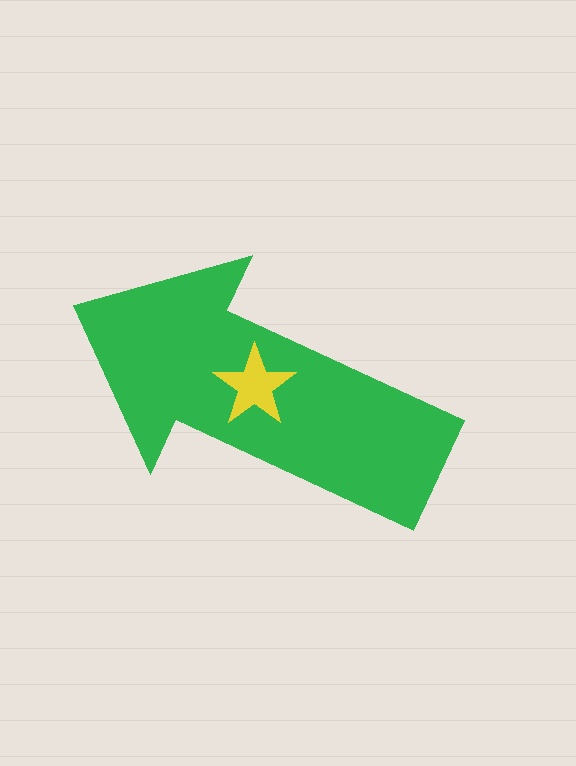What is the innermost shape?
The yellow star.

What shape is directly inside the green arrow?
The yellow star.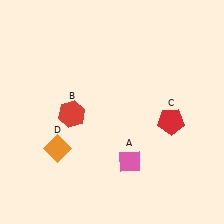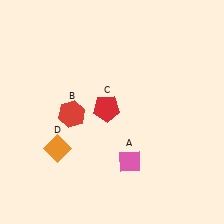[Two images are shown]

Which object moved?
The red pentagon (C) moved left.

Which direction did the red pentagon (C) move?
The red pentagon (C) moved left.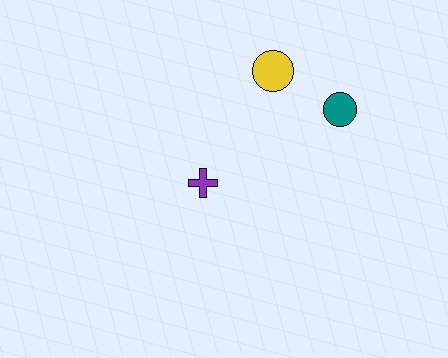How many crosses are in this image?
There is 1 cross.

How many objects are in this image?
There are 3 objects.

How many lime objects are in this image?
There are no lime objects.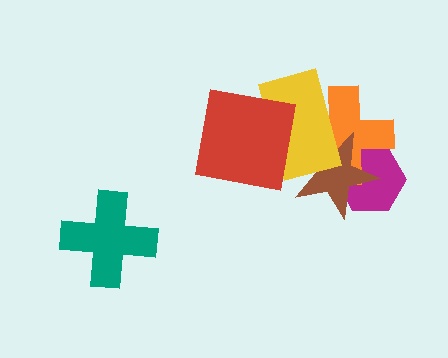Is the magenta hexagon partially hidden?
Yes, it is partially covered by another shape.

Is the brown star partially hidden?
Yes, it is partially covered by another shape.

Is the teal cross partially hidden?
No, no other shape covers it.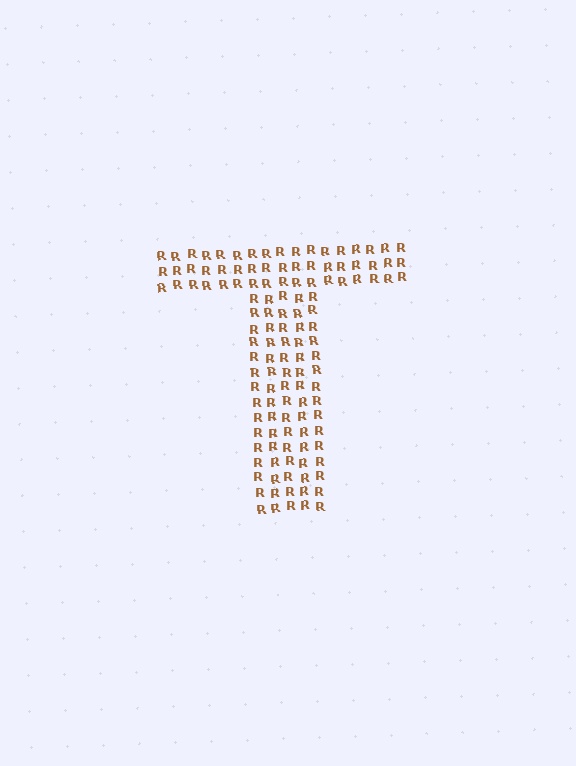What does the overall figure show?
The overall figure shows the letter T.